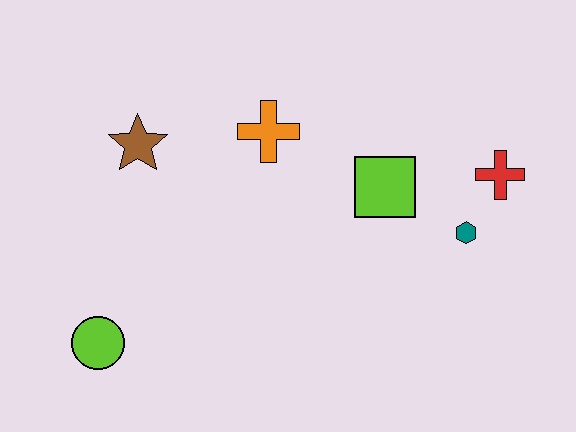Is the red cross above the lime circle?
Yes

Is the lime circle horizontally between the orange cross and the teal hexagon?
No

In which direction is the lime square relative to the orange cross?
The lime square is to the right of the orange cross.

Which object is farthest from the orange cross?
The lime circle is farthest from the orange cross.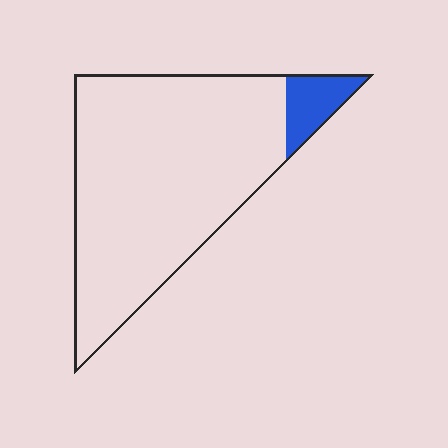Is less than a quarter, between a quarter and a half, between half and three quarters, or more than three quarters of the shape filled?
Less than a quarter.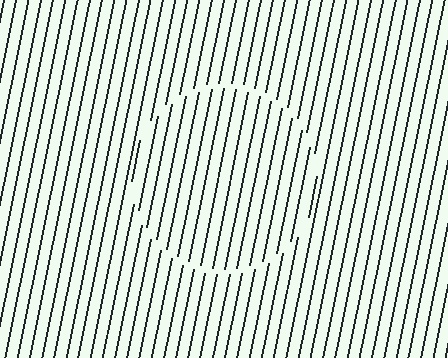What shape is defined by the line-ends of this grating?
An illusory circle. The interior of the shape contains the same grating, shifted by half a period — the contour is defined by the phase discontinuity where line-ends from the inner and outer gratings abut.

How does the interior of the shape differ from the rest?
The interior of the shape contains the same grating, shifted by half a period — the contour is defined by the phase discontinuity where line-ends from the inner and outer gratings abut.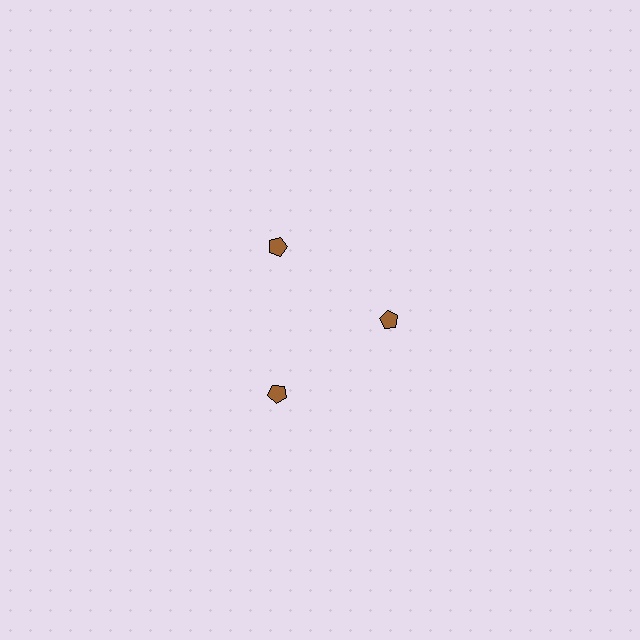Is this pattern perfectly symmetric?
No. The 3 brown pentagons are arranged in a ring, but one element near the 3 o'clock position is pulled inward toward the center, breaking the 3-fold rotational symmetry.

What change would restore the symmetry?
The symmetry would be restored by moving it outward, back onto the ring so that all 3 pentagons sit at equal angles and equal distance from the center.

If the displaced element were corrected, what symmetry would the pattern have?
It would have 3-fold rotational symmetry — the pattern would map onto itself every 120 degrees.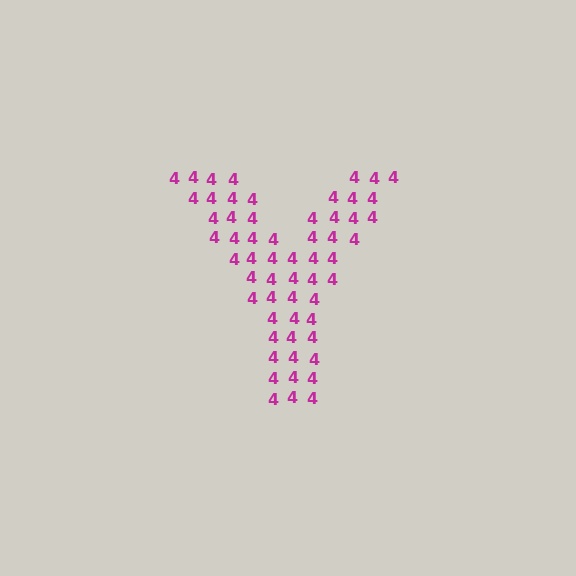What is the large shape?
The large shape is the letter Y.